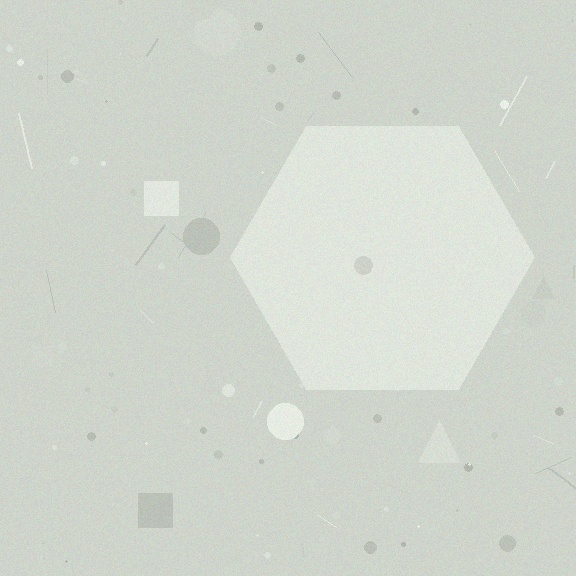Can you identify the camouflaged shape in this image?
The camouflaged shape is a hexagon.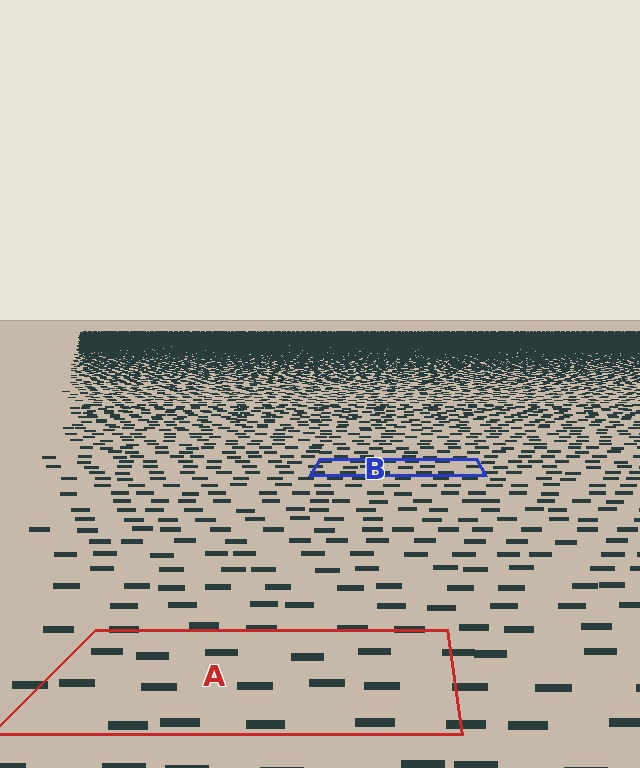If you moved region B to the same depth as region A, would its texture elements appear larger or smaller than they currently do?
They would appear larger. At a closer depth, the same texture elements are projected at a bigger on-screen size.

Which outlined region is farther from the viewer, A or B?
Region B is farther from the viewer — the texture elements inside it appear smaller and more densely packed.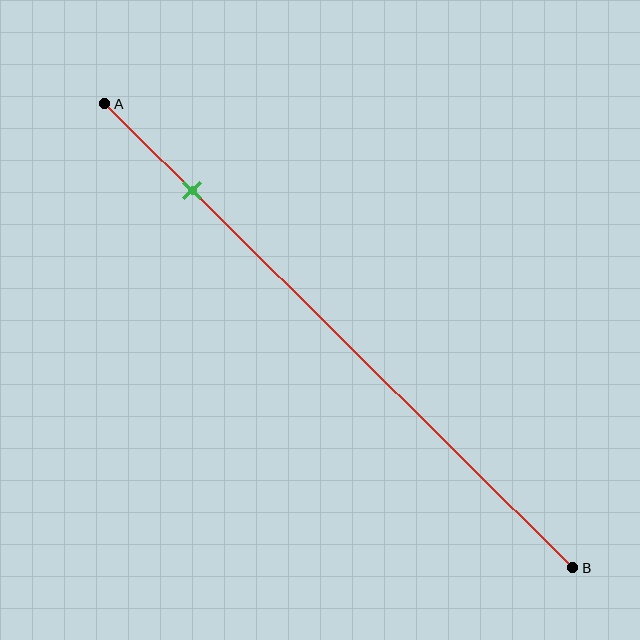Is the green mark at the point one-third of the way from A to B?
No, the mark is at about 20% from A, not at the 33% one-third point.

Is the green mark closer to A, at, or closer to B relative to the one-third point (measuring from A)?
The green mark is closer to point A than the one-third point of segment AB.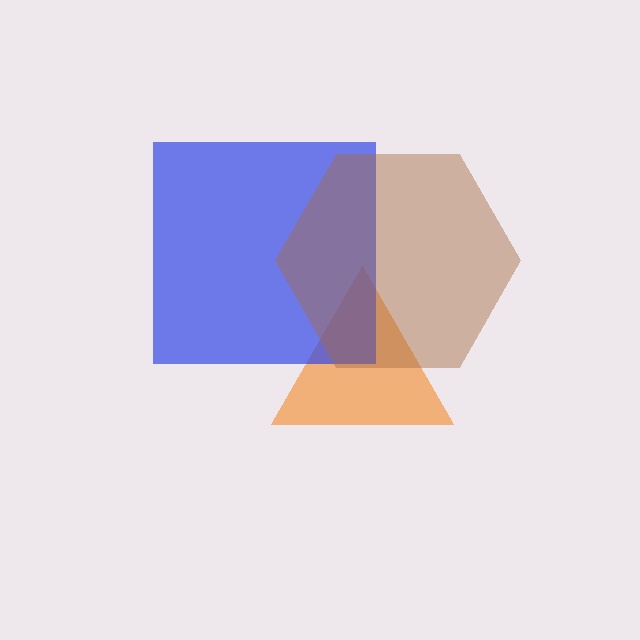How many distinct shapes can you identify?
There are 3 distinct shapes: an orange triangle, a blue square, a brown hexagon.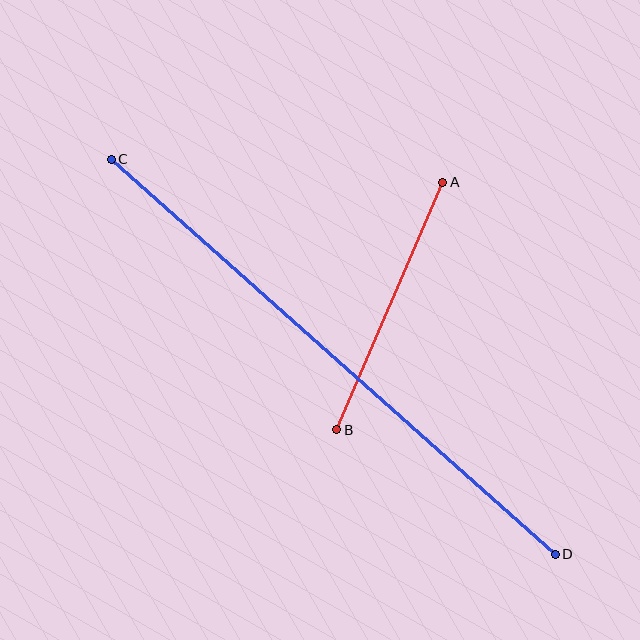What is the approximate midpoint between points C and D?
The midpoint is at approximately (333, 357) pixels.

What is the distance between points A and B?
The distance is approximately 269 pixels.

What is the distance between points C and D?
The distance is approximately 594 pixels.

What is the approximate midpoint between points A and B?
The midpoint is at approximately (390, 306) pixels.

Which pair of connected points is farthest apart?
Points C and D are farthest apart.